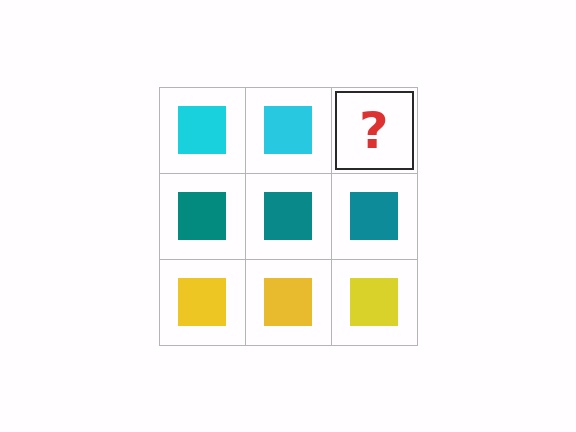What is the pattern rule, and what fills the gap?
The rule is that each row has a consistent color. The gap should be filled with a cyan square.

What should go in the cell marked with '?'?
The missing cell should contain a cyan square.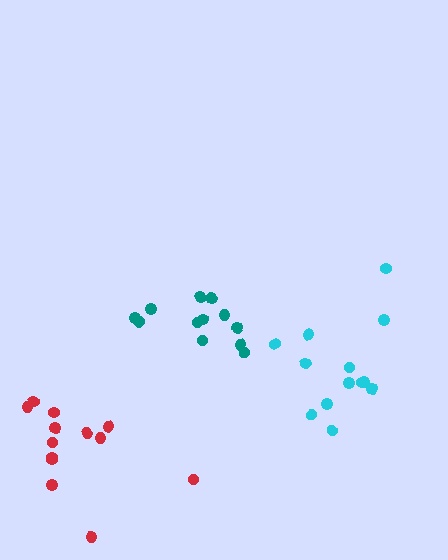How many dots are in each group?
Group 1: 13 dots, Group 2: 12 dots, Group 3: 13 dots (38 total).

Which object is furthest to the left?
The red cluster is leftmost.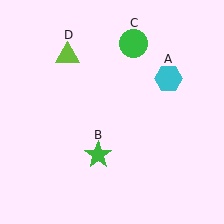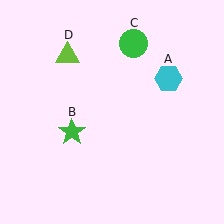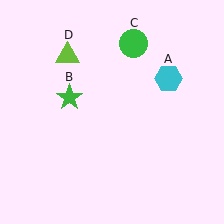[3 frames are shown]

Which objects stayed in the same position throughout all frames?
Cyan hexagon (object A) and green circle (object C) and lime triangle (object D) remained stationary.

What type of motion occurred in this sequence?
The green star (object B) rotated clockwise around the center of the scene.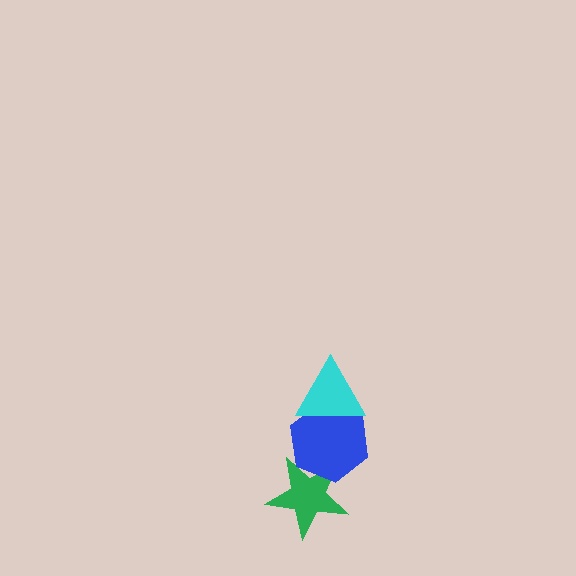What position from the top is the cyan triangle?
The cyan triangle is 1st from the top.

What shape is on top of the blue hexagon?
The cyan triangle is on top of the blue hexagon.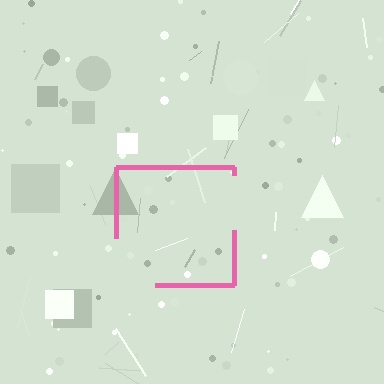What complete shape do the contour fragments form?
The contour fragments form a square.